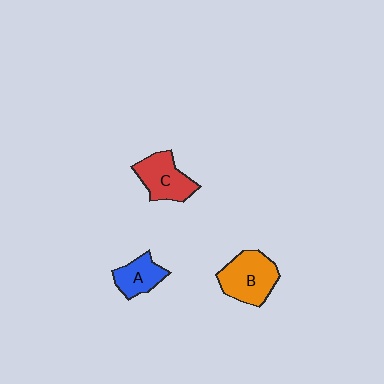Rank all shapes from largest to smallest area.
From largest to smallest: B (orange), C (red), A (blue).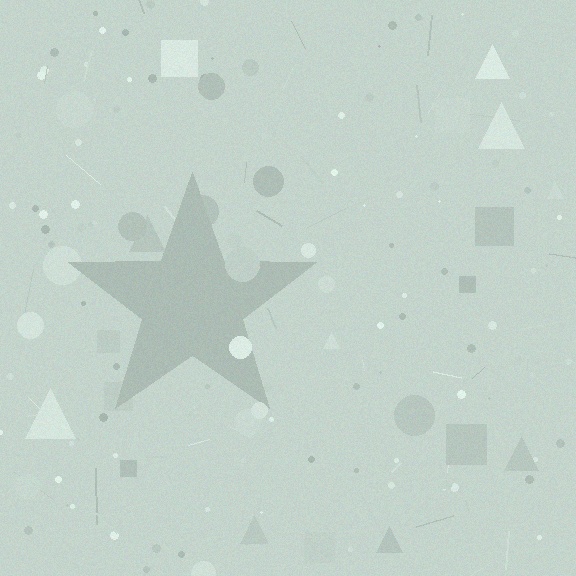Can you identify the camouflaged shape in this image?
The camouflaged shape is a star.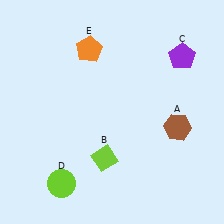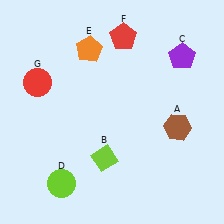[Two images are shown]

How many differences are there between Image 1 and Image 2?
There are 2 differences between the two images.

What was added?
A red pentagon (F), a red circle (G) were added in Image 2.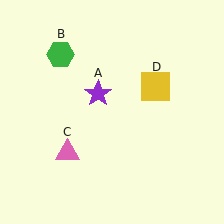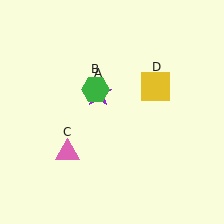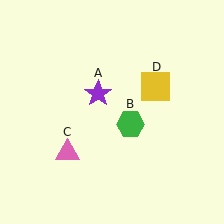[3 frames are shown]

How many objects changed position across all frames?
1 object changed position: green hexagon (object B).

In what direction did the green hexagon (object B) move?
The green hexagon (object B) moved down and to the right.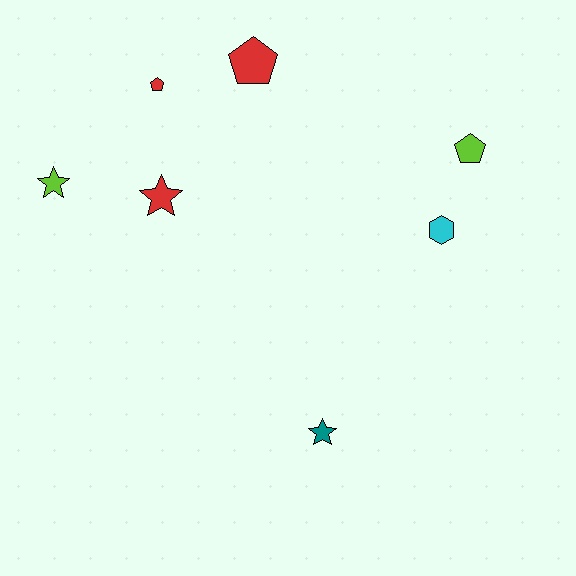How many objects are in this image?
There are 7 objects.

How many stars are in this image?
There are 3 stars.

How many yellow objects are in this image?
There are no yellow objects.